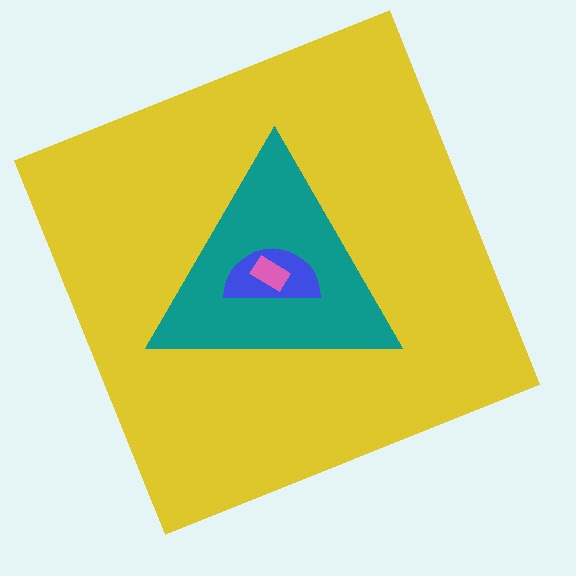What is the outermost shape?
The yellow square.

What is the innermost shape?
The pink rectangle.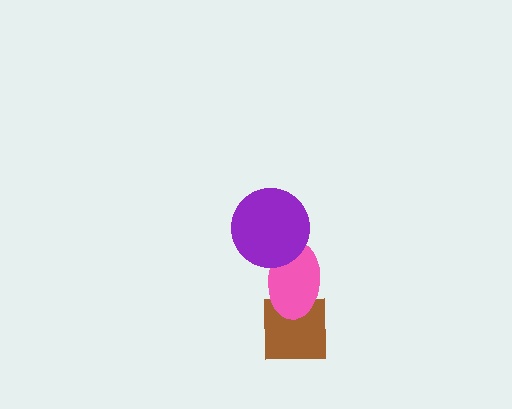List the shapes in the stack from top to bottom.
From top to bottom: the purple circle, the pink ellipse, the brown square.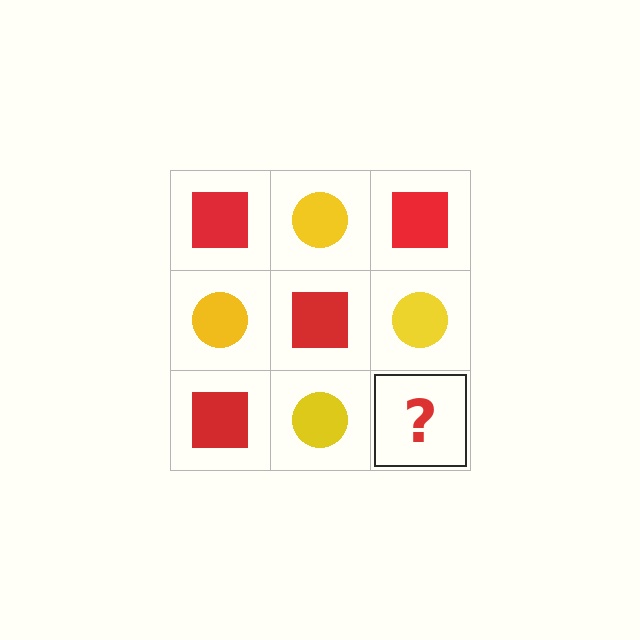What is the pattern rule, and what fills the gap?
The rule is that it alternates red square and yellow circle in a checkerboard pattern. The gap should be filled with a red square.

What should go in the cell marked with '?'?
The missing cell should contain a red square.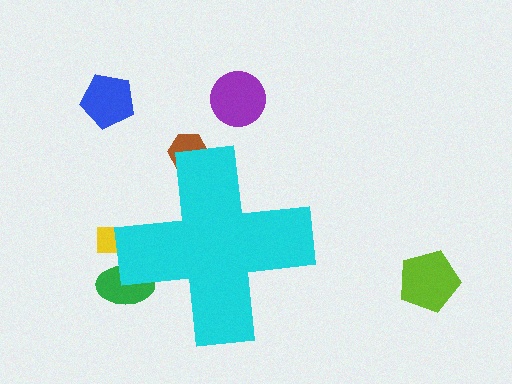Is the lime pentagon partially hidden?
No, the lime pentagon is fully visible.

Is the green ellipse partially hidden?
Yes, the green ellipse is partially hidden behind the cyan cross.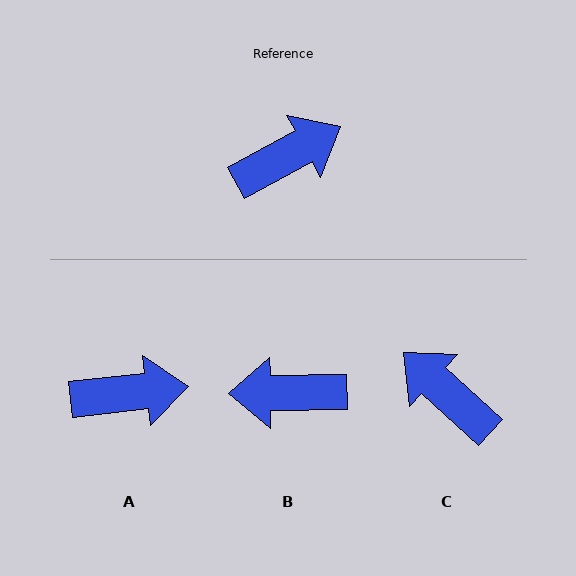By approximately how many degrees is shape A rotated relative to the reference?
Approximately 22 degrees clockwise.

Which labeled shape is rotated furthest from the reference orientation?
B, about 152 degrees away.